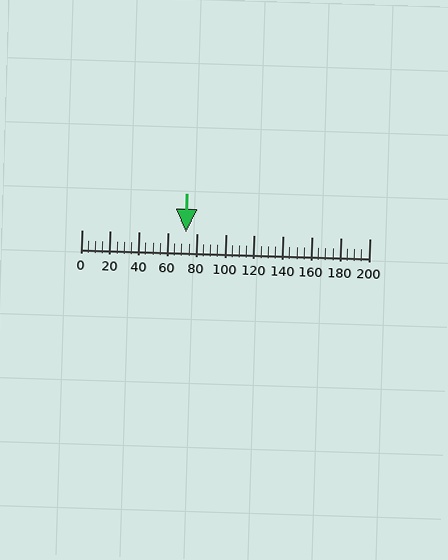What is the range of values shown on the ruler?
The ruler shows values from 0 to 200.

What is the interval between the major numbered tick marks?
The major tick marks are spaced 20 units apart.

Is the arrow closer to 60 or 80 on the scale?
The arrow is closer to 80.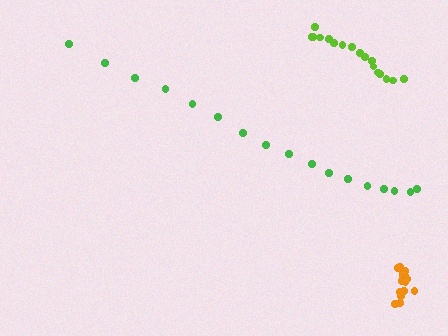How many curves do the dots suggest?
There are 3 distinct paths.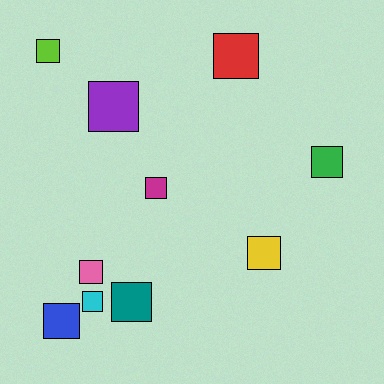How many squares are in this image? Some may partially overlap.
There are 10 squares.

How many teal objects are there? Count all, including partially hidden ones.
There is 1 teal object.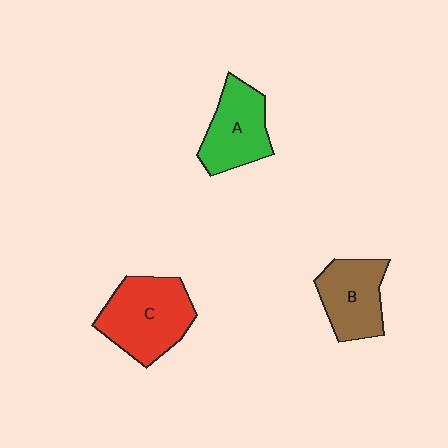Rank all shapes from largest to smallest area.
From largest to smallest: C (red), A (green), B (brown).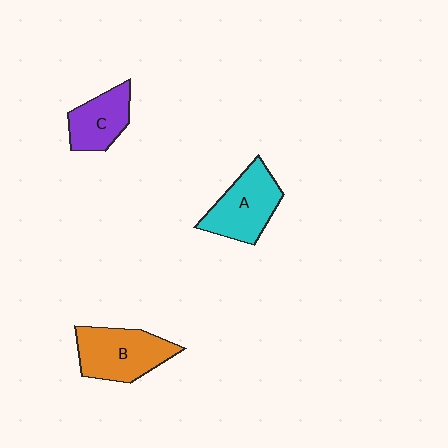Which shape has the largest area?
Shape B (orange).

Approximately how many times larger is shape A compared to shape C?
Approximately 1.3 times.